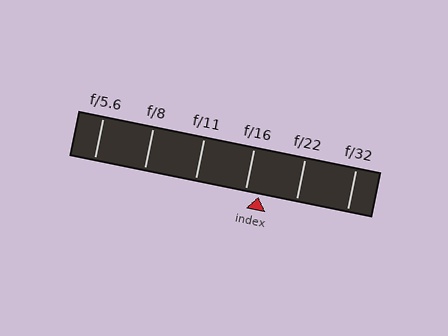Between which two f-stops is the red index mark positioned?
The index mark is between f/16 and f/22.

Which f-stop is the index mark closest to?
The index mark is closest to f/16.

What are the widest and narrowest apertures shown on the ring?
The widest aperture shown is f/5.6 and the narrowest is f/32.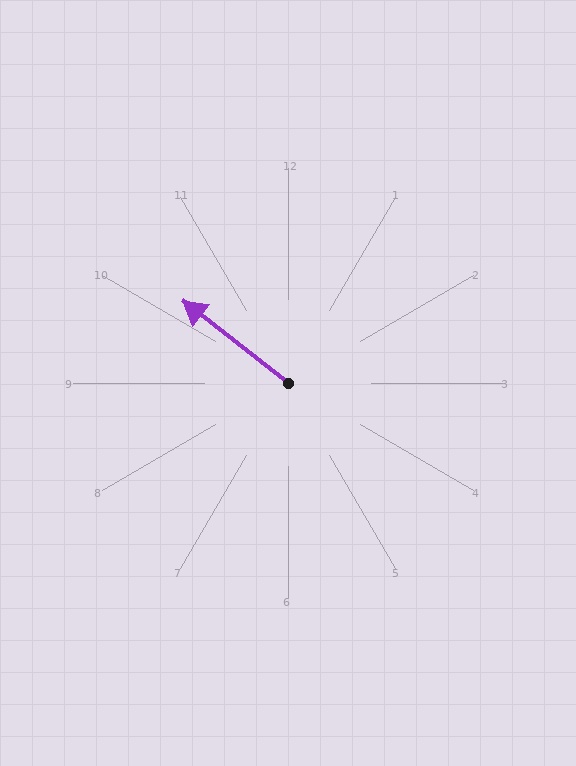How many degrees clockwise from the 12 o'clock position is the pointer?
Approximately 308 degrees.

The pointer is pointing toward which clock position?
Roughly 10 o'clock.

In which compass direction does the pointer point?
Northwest.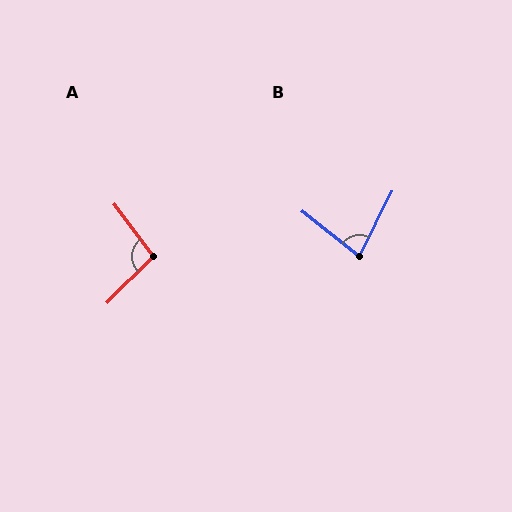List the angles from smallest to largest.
B (78°), A (98°).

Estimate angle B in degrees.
Approximately 78 degrees.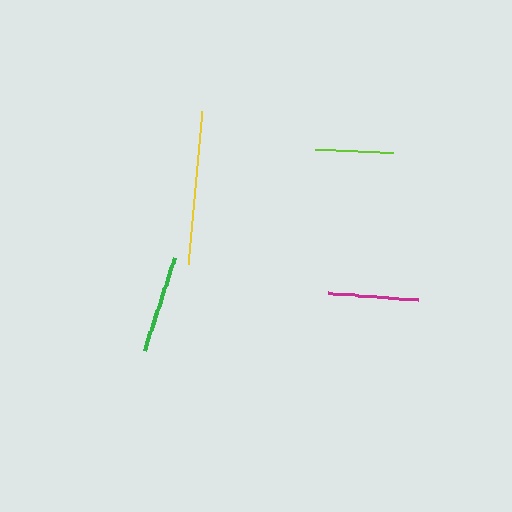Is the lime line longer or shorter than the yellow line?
The yellow line is longer than the lime line.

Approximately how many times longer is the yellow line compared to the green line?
The yellow line is approximately 1.6 times the length of the green line.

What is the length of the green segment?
The green segment is approximately 97 pixels long.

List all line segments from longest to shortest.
From longest to shortest: yellow, green, magenta, lime.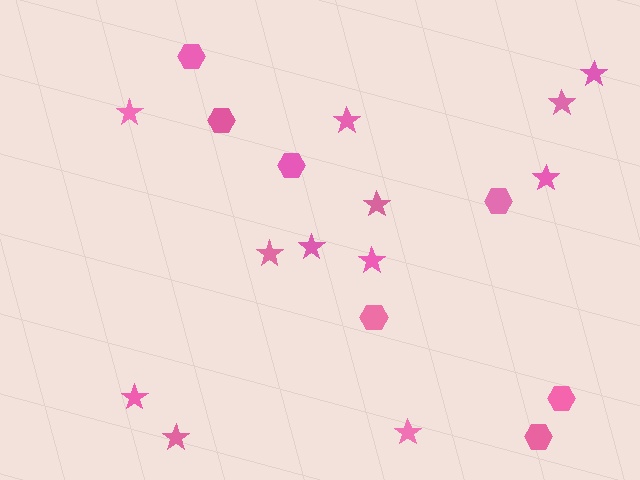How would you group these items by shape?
There are 2 groups: one group of hexagons (7) and one group of stars (12).